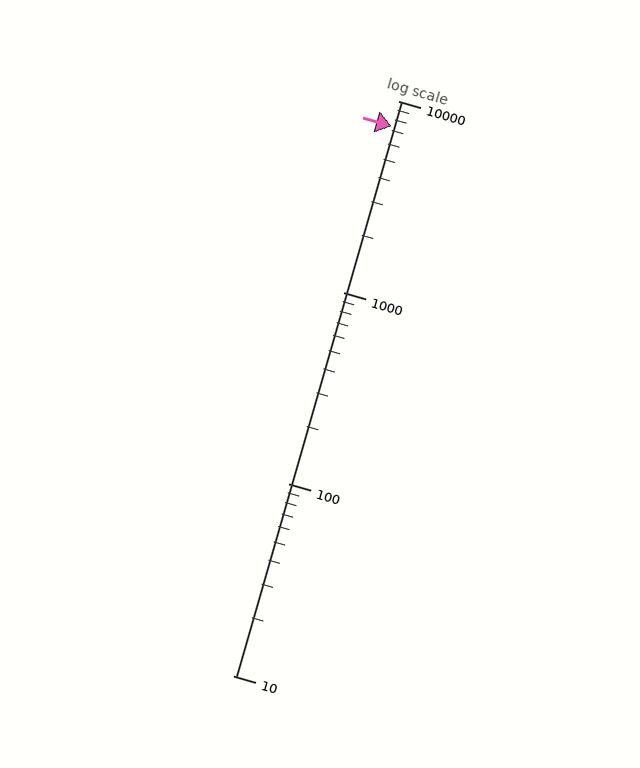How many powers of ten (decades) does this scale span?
The scale spans 3 decades, from 10 to 10000.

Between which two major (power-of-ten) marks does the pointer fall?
The pointer is between 1000 and 10000.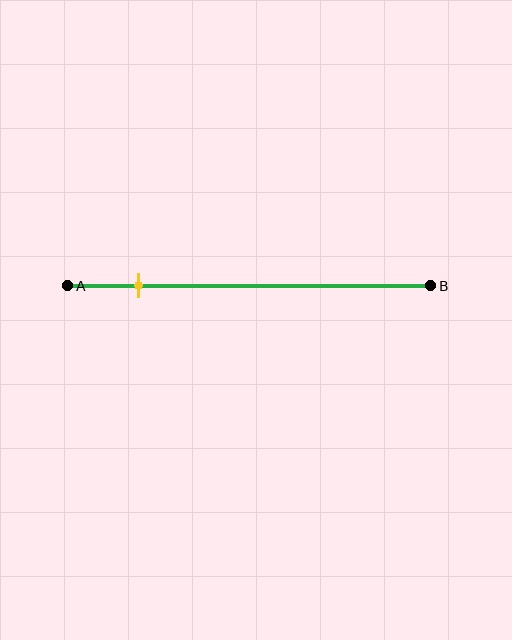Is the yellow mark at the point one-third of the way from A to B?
No, the mark is at about 20% from A, not at the 33% one-third point.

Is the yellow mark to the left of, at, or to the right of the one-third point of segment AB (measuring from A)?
The yellow mark is to the left of the one-third point of segment AB.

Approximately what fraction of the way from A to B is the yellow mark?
The yellow mark is approximately 20% of the way from A to B.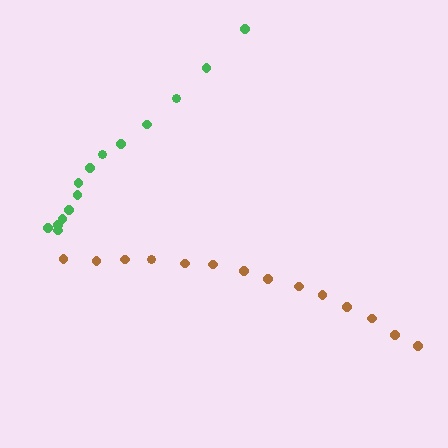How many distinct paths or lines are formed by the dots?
There are 2 distinct paths.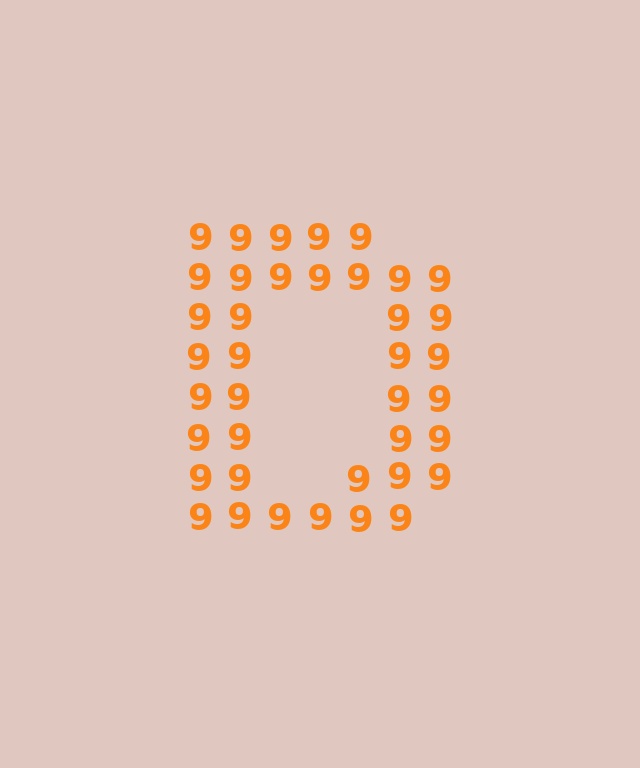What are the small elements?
The small elements are digit 9's.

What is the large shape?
The large shape is the letter D.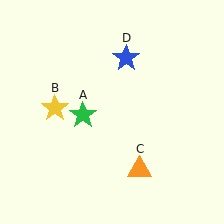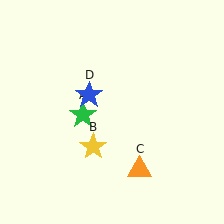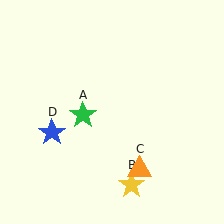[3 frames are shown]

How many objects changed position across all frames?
2 objects changed position: yellow star (object B), blue star (object D).